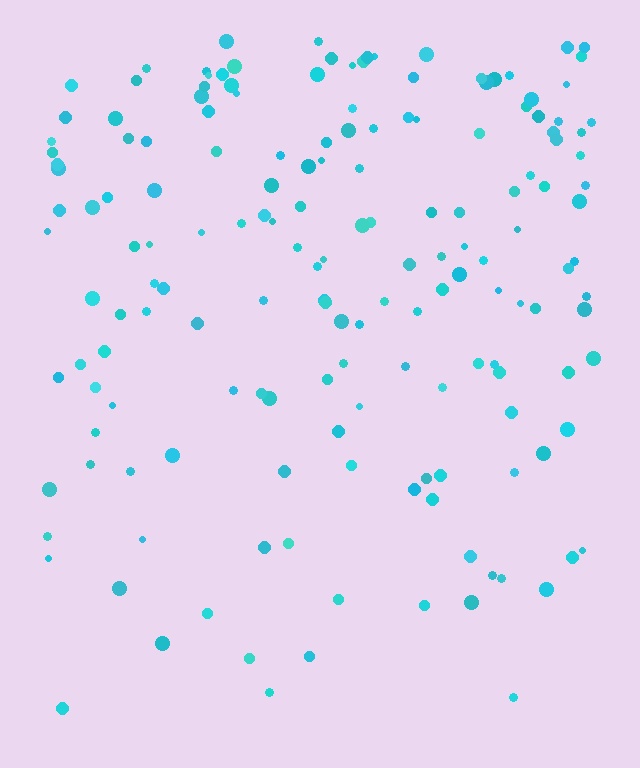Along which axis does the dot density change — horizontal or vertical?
Vertical.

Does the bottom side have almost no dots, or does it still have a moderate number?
Still a moderate number, just noticeably fewer than the top.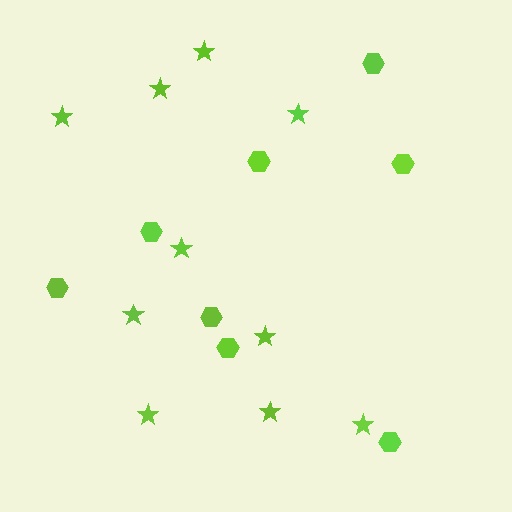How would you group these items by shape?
There are 2 groups: one group of hexagons (8) and one group of stars (10).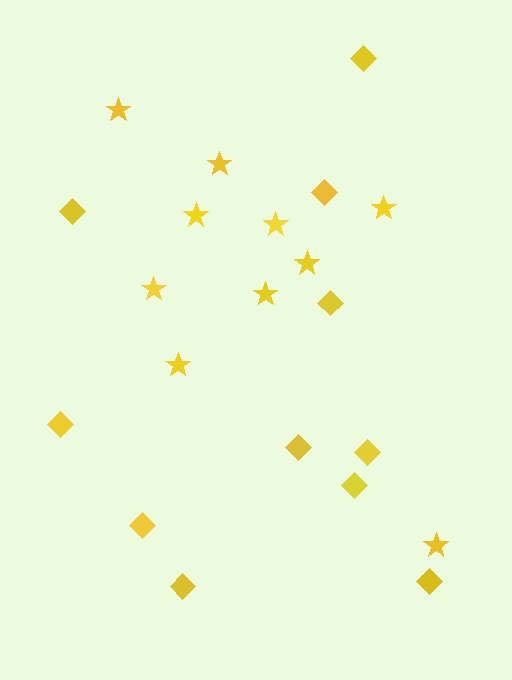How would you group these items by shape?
There are 2 groups: one group of diamonds (11) and one group of stars (10).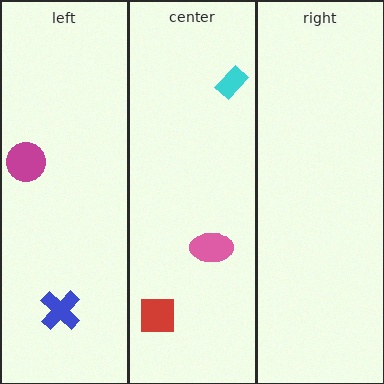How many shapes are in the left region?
2.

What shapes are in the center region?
The pink ellipse, the red square, the cyan rectangle.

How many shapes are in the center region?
3.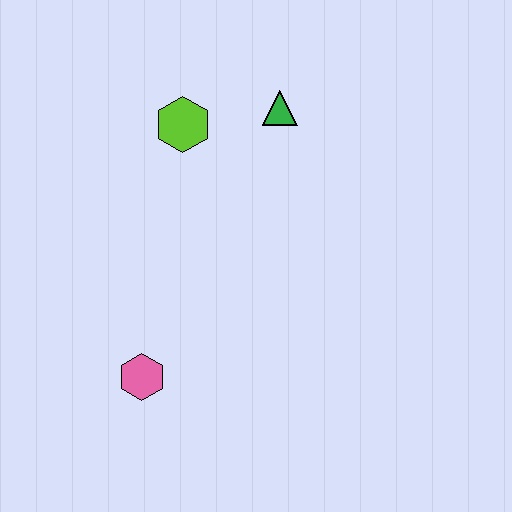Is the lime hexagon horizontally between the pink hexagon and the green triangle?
Yes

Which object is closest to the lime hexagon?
The green triangle is closest to the lime hexagon.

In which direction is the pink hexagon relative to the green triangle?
The pink hexagon is below the green triangle.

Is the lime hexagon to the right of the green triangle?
No